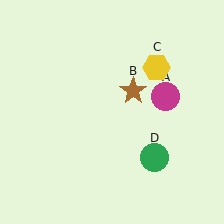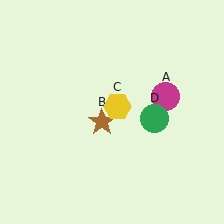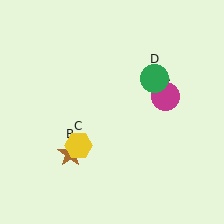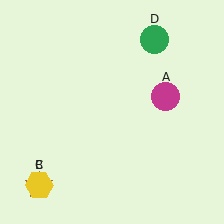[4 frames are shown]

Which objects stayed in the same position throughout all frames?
Magenta circle (object A) remained stationary.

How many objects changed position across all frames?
3 objects changed position: brown star (object B), yellow hexagon (object C), green circle (object D).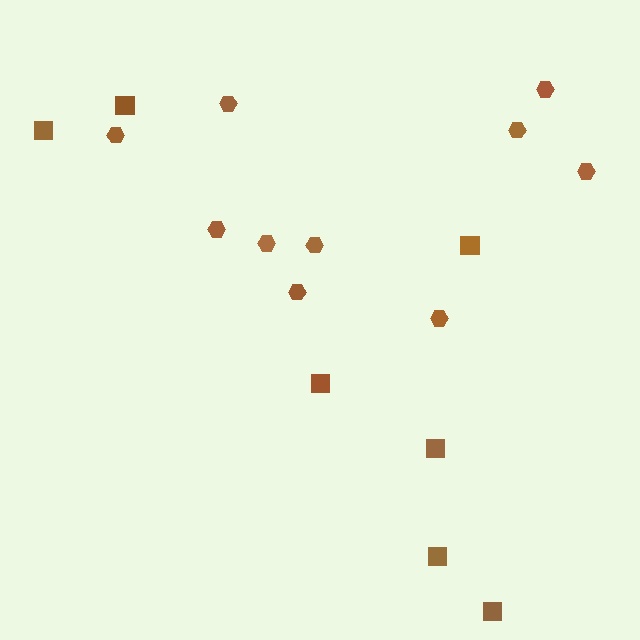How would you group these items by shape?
There are 2 groups: one group of hexagons (10) and one group of squares (7).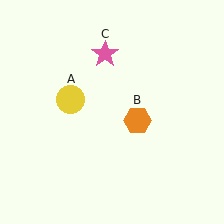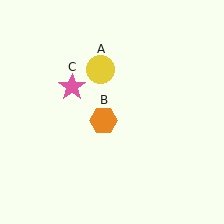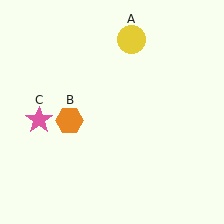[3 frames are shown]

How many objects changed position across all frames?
3 objects changed position: yellow circle (object A), orange hexagon (object B), pink star (object C).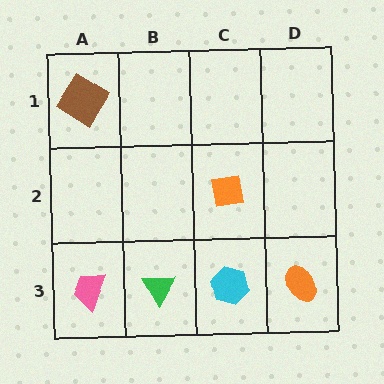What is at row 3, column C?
A cyan hexagon.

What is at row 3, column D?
An orange ellipse.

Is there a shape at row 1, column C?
No, that cell is empty.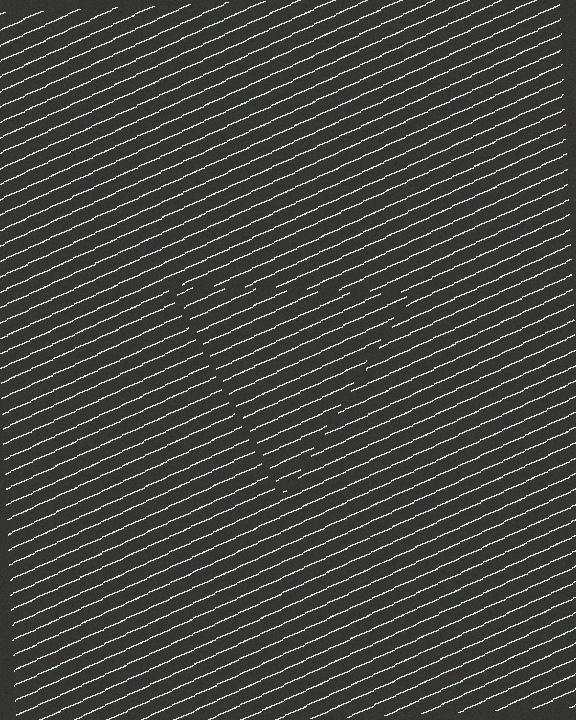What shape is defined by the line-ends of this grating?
An illusory triangle. The interior of the shape contains the same grating, shifted by half a period — the contour is defined by the phase discontinuity where line-ends from the inner and outer gratings abut.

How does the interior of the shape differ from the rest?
The interior of the shape contains the same grating, shifted by half a period — the contour is defined by the phase discontinuity where line-ends from the inner and outer gratings abut.